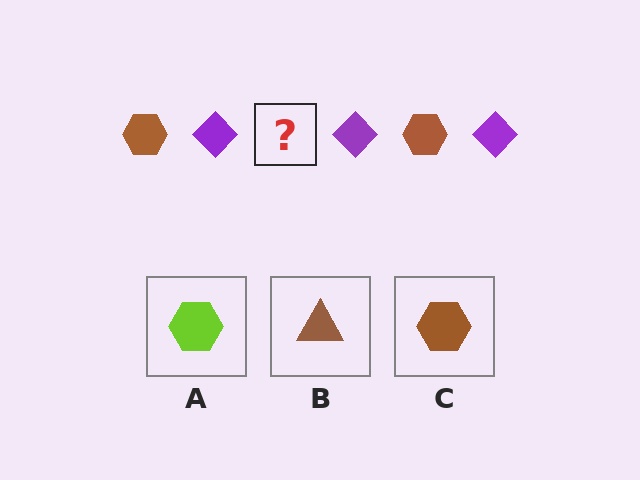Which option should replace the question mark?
Option C.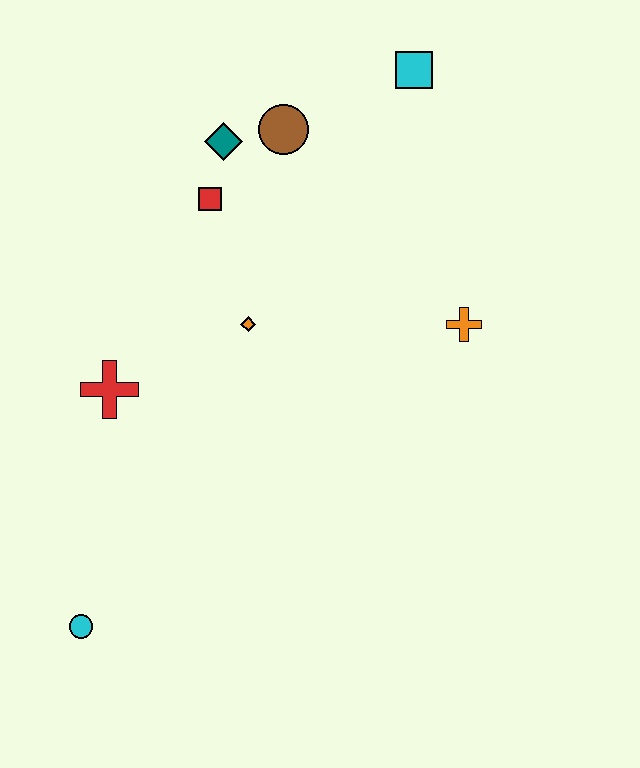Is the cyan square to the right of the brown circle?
Yes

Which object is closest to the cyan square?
The brown circle is closest to the cyan square.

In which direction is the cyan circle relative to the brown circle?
The cyan circle is below the brown circle.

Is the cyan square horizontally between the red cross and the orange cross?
Yes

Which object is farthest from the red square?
The cyan circle is farthest from the red square.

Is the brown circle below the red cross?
No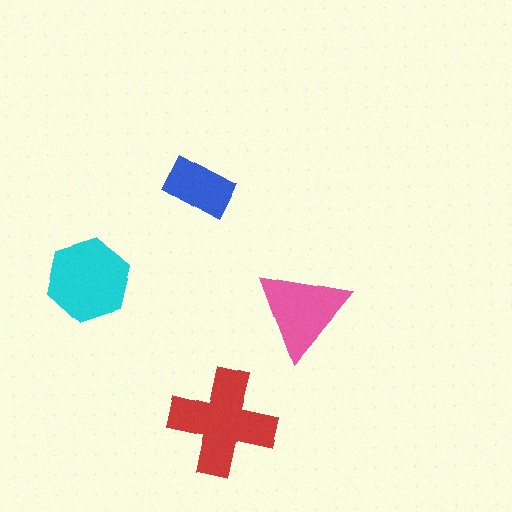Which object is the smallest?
The blue rectangle.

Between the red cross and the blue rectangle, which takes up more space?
The red cross.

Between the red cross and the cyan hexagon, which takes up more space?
The red cross.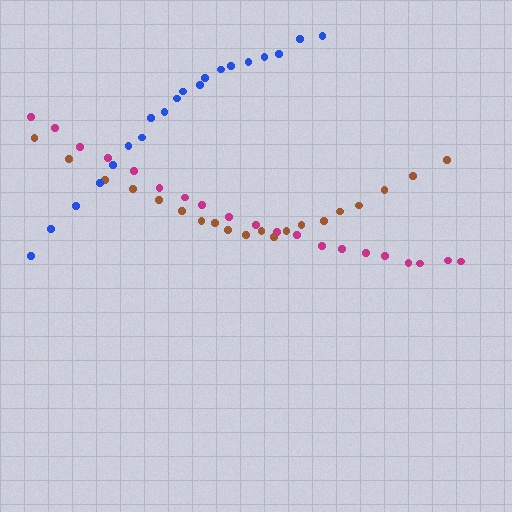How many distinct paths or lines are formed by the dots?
There are 3 distinct paths.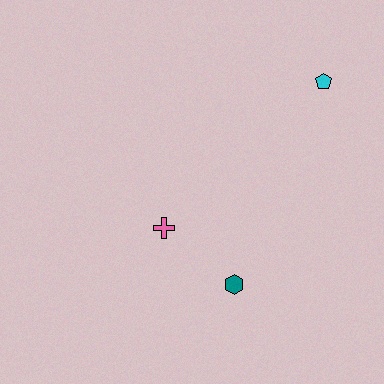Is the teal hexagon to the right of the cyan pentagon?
No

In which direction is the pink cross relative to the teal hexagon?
The pink cross is to the left of the teal hexagon.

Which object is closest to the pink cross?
The teal hexagon is closest to the pink cross.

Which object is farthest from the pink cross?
The cyan pentagon is farthest from the pink cross.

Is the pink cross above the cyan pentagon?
No